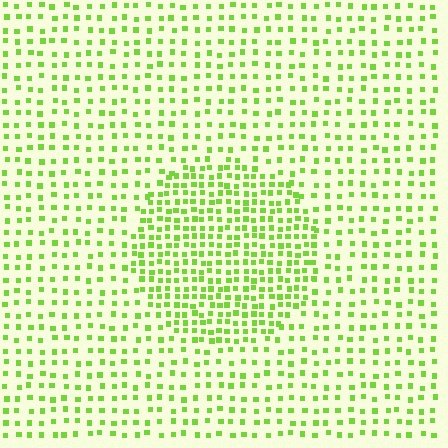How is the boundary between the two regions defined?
The boundary is defined by a change in element density (approximately 1.9x ratio). All elements are the same color, size, and shape.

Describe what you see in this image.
The image contains small lime elements arranged at two different densities. A circle-shaped region is visible where the elements are more densely packed than the surrounding area.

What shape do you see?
I see a circle.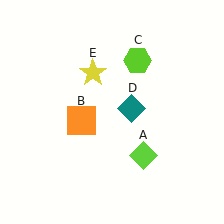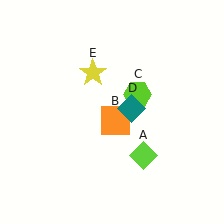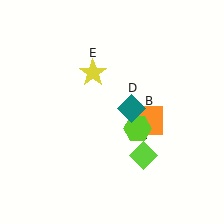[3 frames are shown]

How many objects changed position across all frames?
2 objects changed position: orange square (object B), lime hexagon (object C).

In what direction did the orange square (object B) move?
The orange square (object B) moved right.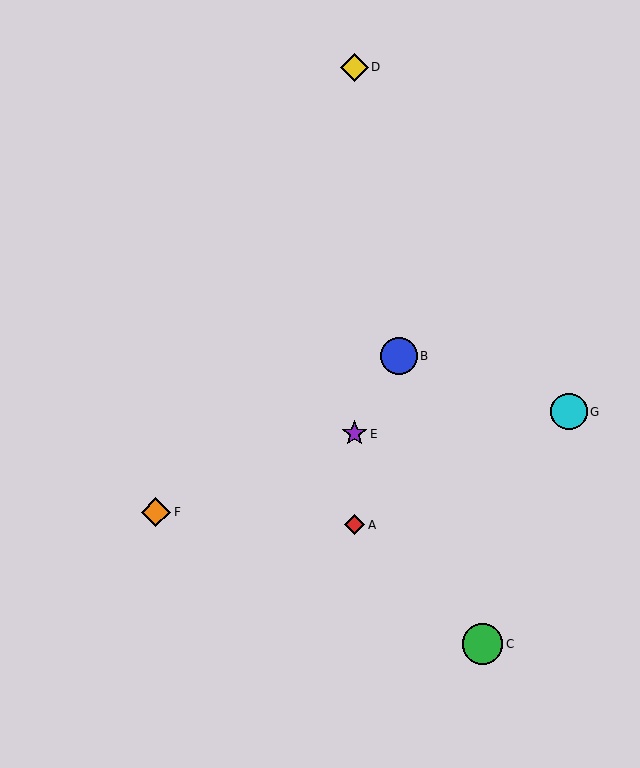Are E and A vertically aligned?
Yes, both are at x≈354.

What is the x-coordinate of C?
Object C is at x≈483.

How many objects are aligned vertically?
3 objects (A, D, E) are aligned vertically.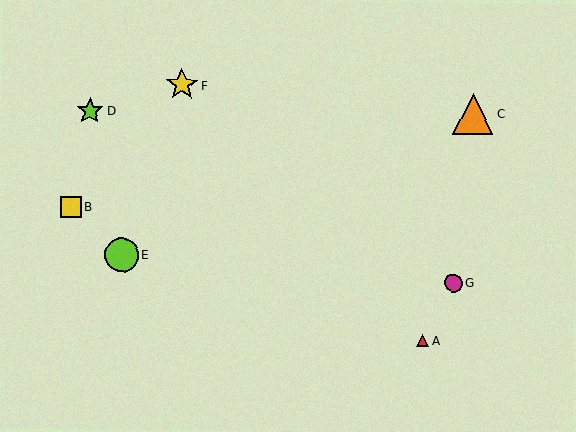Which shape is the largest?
The orange triangle (labeled C) is the largest.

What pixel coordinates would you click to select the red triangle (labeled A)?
Click at (423, 341) to select the red triangle A.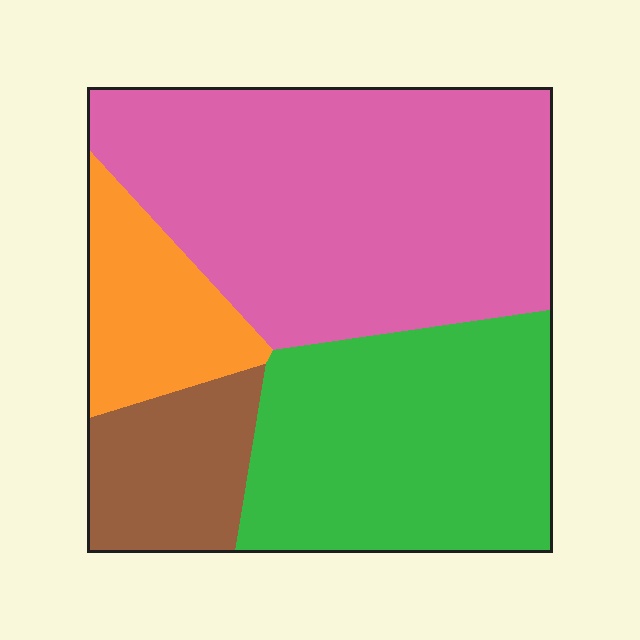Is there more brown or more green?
Green.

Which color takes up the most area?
Pink, at roughly 45%.